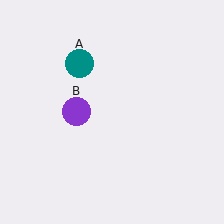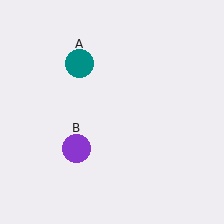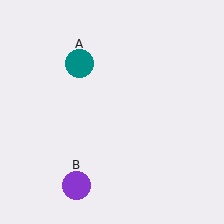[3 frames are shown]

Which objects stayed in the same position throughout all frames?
Teal circle (object A) remained stationary.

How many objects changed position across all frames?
1 object changed position: purple circle (object B).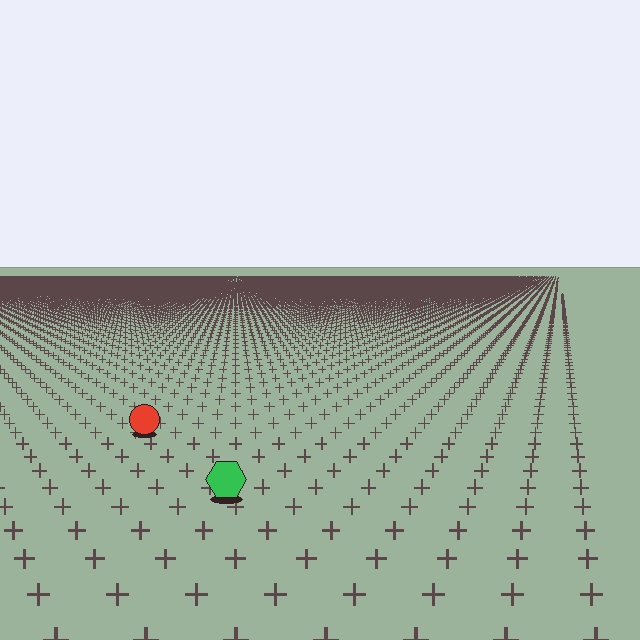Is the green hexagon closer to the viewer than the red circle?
Yes. The green hexagon is closer — you can tell from the texture gradient: the ground texture is coarser near it.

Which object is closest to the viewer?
The green hexagon is closest. The texture marks near it are larger and more spread out.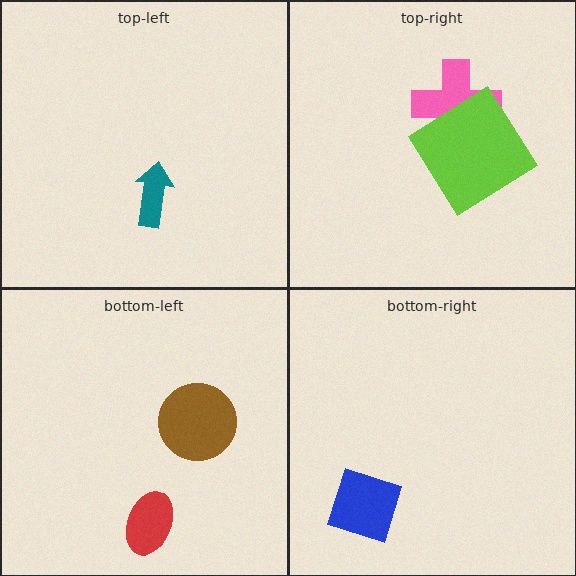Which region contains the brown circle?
The bottom-left region.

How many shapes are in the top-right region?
2.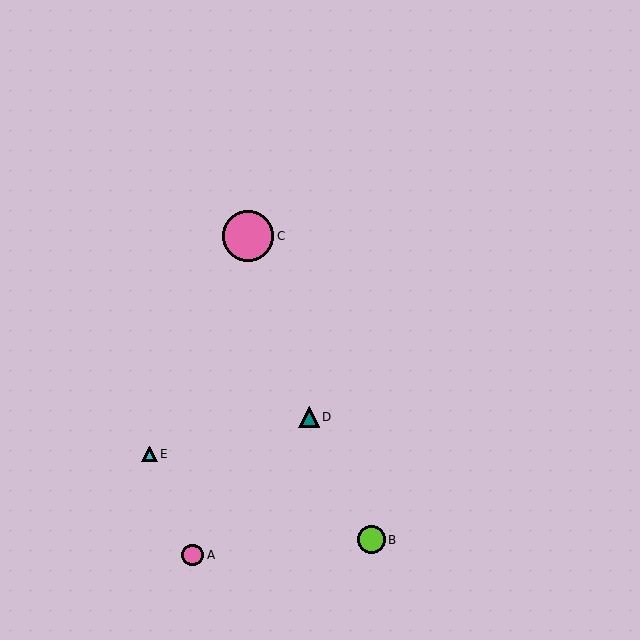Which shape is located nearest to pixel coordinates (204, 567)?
The pink circle (labeled A) at (193, 555) is nearest to that location.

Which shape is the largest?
The pink circle (labeled C) is the largest.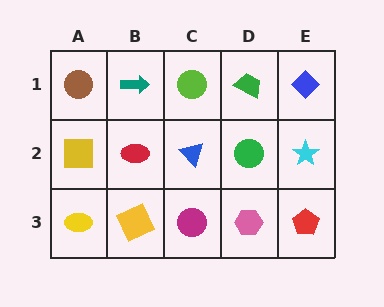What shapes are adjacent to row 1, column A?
A yellow square (row 2, column A), a teal arrow (row 1, column B).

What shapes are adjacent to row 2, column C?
A lime circle (row 1, column C), a magenta circle (row 3, column C), a red ellipse (row 2, column B), a green circle (row 2, column D).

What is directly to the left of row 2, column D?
A blue triangle.